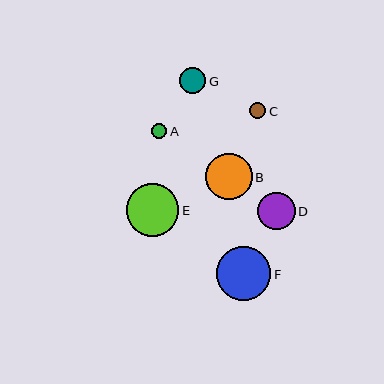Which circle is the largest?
Circle F is the largest with a size of approximately 54 pixels.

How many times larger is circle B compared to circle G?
Circle B is approximately 1.8 times the size of circle G.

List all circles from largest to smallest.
From largest to smallest: F, E, B, D, G, C, A.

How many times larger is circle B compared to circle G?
Circle B is approximately 1.8 times the size of circle G.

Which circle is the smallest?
Circle A is the smallest with a size of approximately 15 pixels.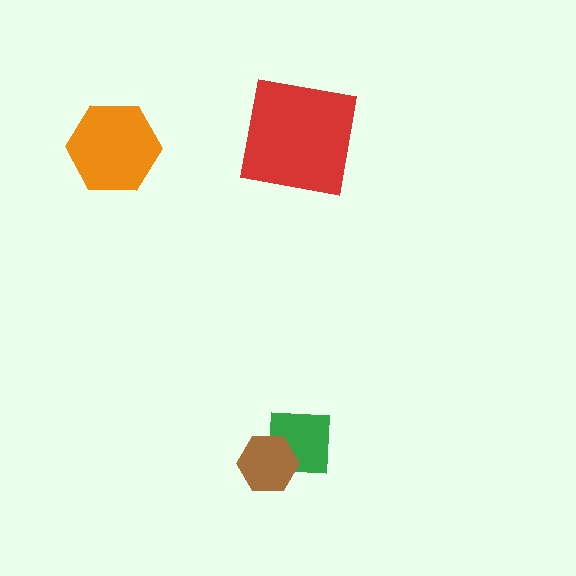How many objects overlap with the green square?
1 object overlaps with the green square.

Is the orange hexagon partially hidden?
No, no other shape covers it.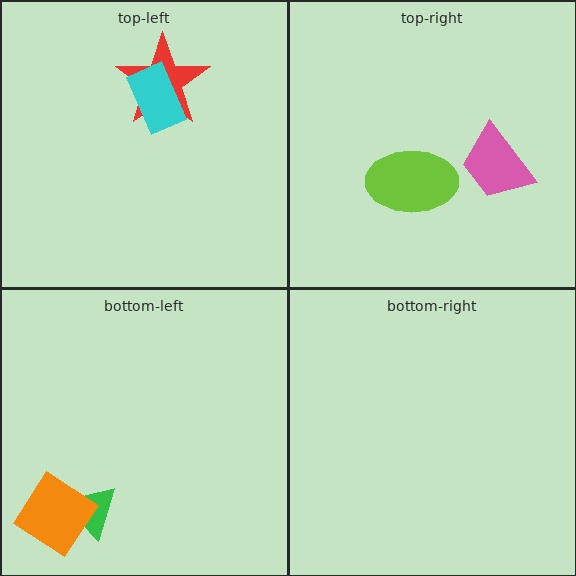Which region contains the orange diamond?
The bottom-left region.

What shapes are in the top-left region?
The red star, the cyan rectangle.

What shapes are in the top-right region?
The lime ellipse, the pink trapezoid.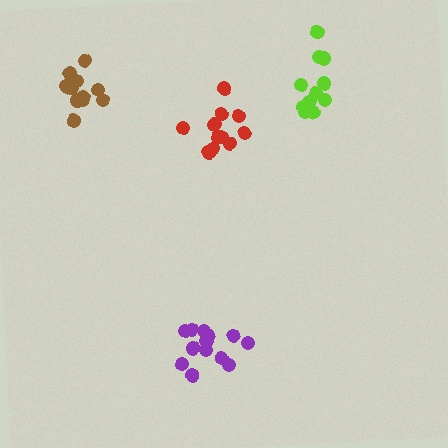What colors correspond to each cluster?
The clusters are colored: red, lime, purple, brown.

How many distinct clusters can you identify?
There are 4 distinct clusters.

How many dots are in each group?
Group 1: 11 dots, Group 2: 11 dots, Group 3: 13 dots, Group 4: 14 dots (49 total).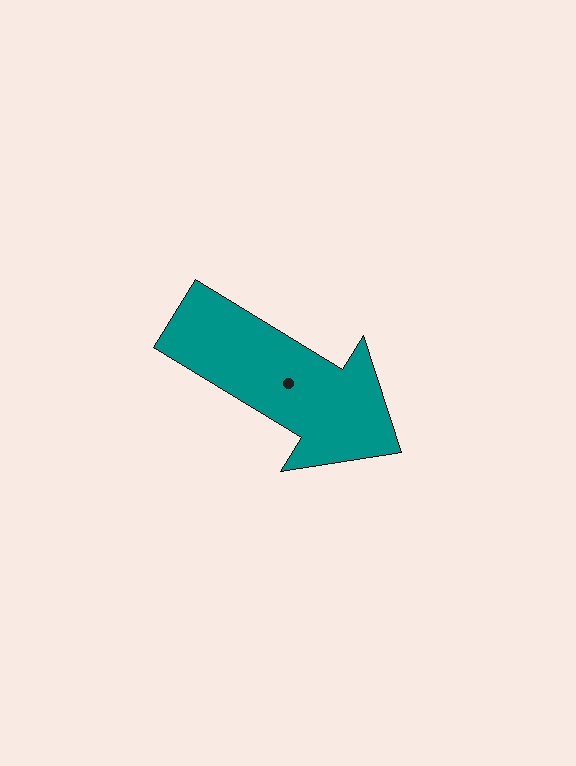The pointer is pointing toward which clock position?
Roughly 4 o'clock.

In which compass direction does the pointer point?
Southeast.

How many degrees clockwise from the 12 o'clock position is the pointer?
Approximately 122 degrees.